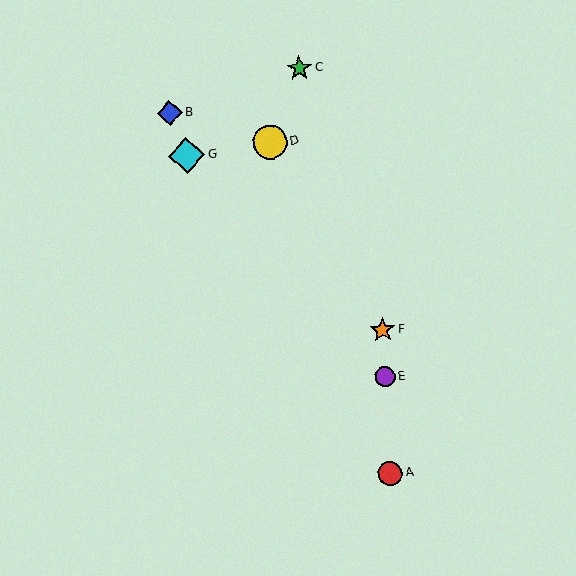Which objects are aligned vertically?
Objects A, E, F are aligned vertically.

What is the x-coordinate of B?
Object B is at x≈170.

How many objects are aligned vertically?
3 objects (A, E, F) are aligned vertically.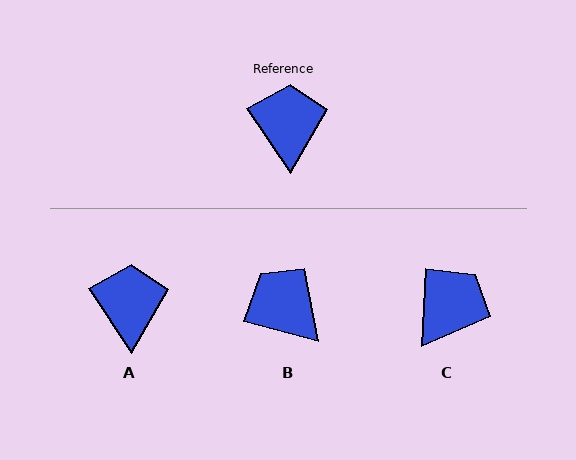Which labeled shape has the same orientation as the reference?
A.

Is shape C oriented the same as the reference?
No, it is off by about 36 degrees.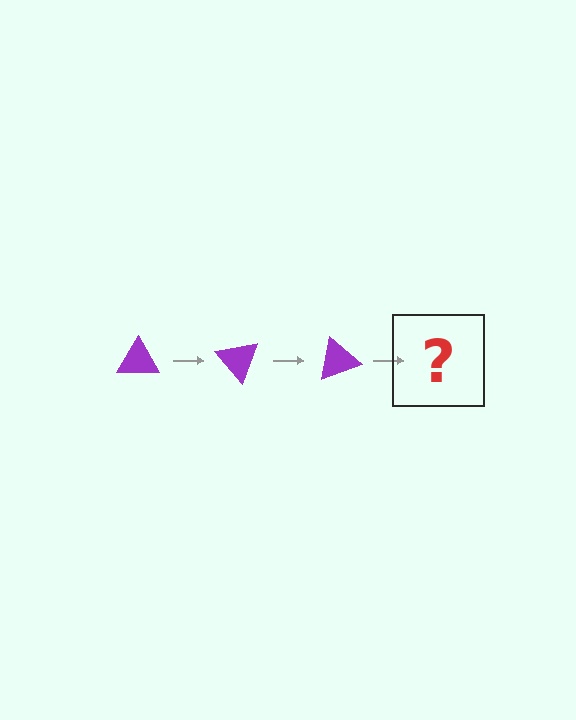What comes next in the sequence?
The next element should be a purple triangle rotated 150 degrees.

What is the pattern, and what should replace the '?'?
The pattern is that the triangle rotates 50 degrees each step. The '?' should be a purple triangle rotated 150 degrees.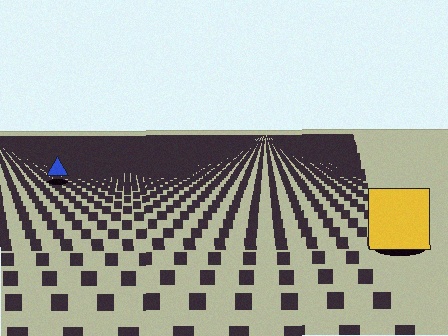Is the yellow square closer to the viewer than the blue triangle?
Yes. The yellow square is closer — you can tell from the texture gradient: the ground texture is coarser near it.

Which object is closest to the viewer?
The yellow square is closest. The texture marks near it are larger and more spread out.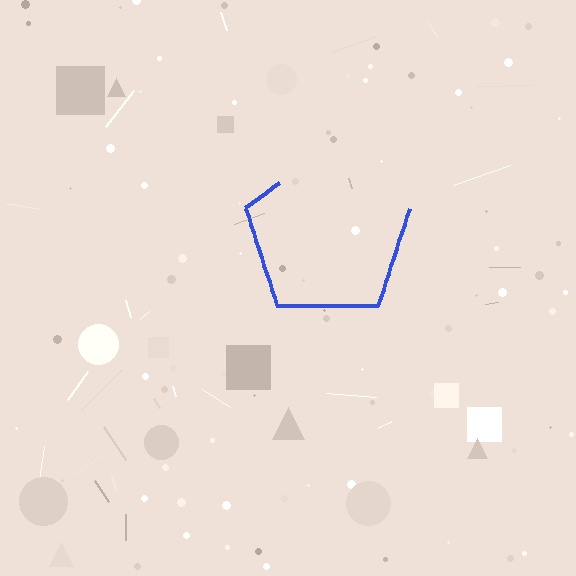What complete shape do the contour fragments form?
The contour fragments form a pentagon.